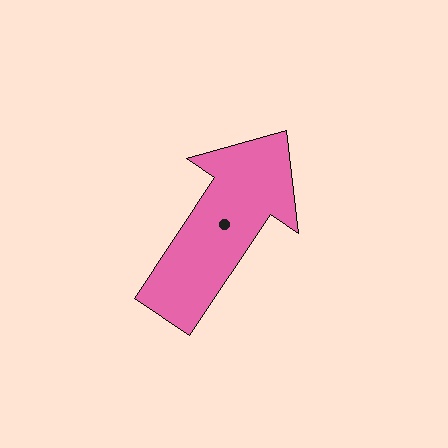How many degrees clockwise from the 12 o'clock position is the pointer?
Approximately 34 degrees.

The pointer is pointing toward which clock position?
Roughly 1 o'clock.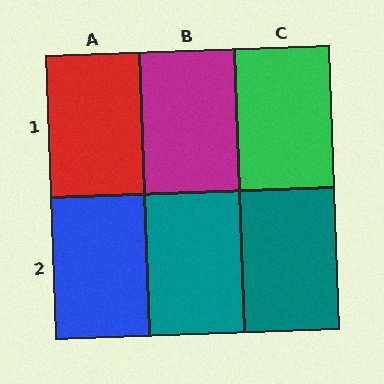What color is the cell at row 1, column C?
Green.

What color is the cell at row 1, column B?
Magenta.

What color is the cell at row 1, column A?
Red.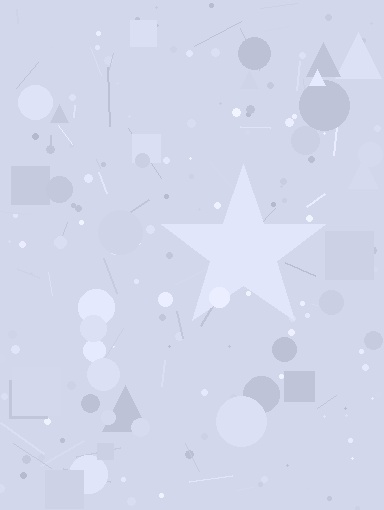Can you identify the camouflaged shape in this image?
The camouflaged shape is a star.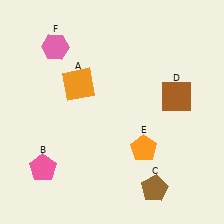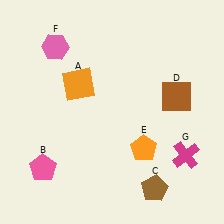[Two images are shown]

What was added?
A magenta cross (G) was added in Image 2.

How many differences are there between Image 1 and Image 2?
There is 1 difference between the two images.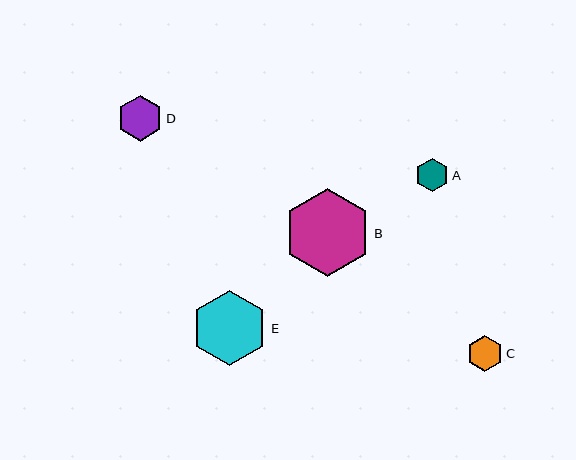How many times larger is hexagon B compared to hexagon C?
Hexagon B is approximately 2.4 times the size of hexagon C.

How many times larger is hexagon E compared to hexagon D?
Hexagon E is approximately 1.7 times the size of hexagon D.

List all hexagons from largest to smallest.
From largest to smallest: B, E, D, C, A.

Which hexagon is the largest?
Hexagon B is the largest with a size of approximately 87 pixels.